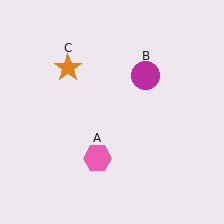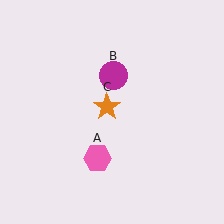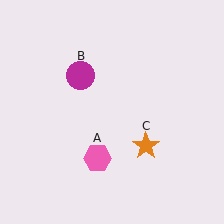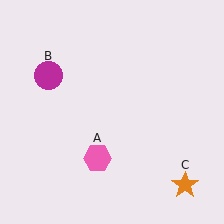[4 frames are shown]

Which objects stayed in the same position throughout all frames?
Pink hexagon (object A) remained stationary.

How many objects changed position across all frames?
2 objects changed position: magenta circle (object B), orange star (object C).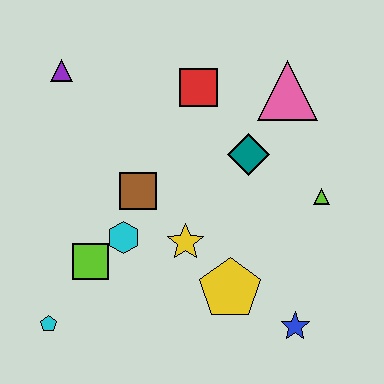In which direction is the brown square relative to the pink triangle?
The brown square is to the left of the pink triangle.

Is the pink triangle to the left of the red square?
No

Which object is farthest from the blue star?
The purple triangle is farthest from the blue star.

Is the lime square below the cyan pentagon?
No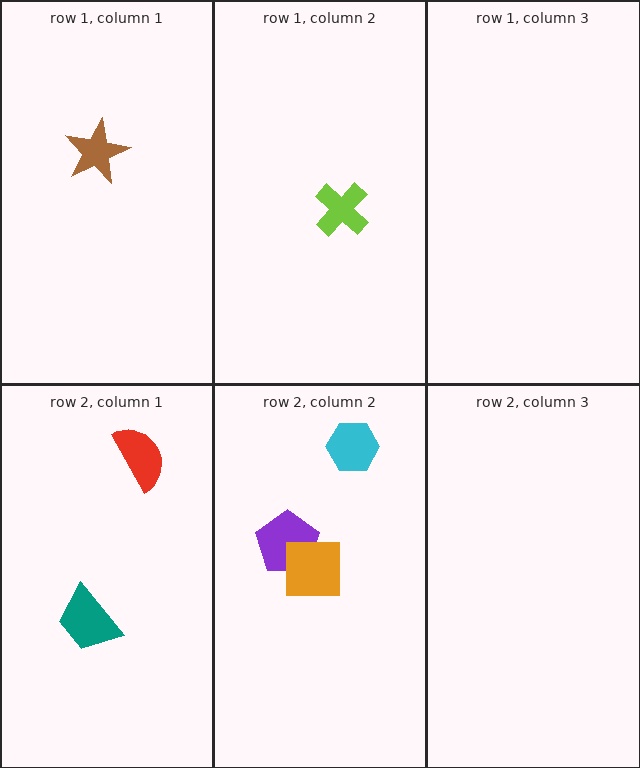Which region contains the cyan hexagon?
The row 2, column 2 region.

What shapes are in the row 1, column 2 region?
The lime cross.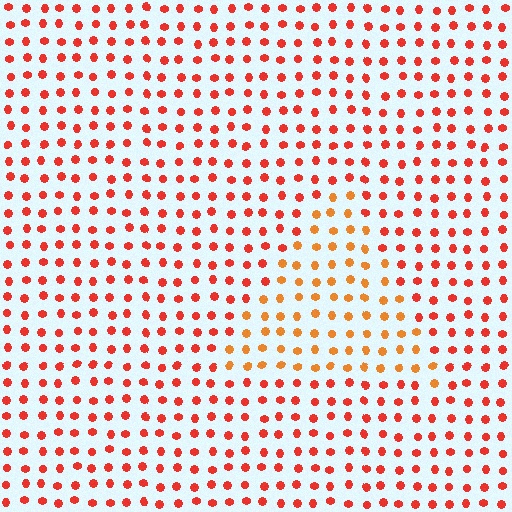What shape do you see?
I see a triangle.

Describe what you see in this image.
The image is filled with small red elements in a uniform arrangement. A triangle-shaped region is visible where the elements are tinted to a slightly different hue, forming a subtle color boundary.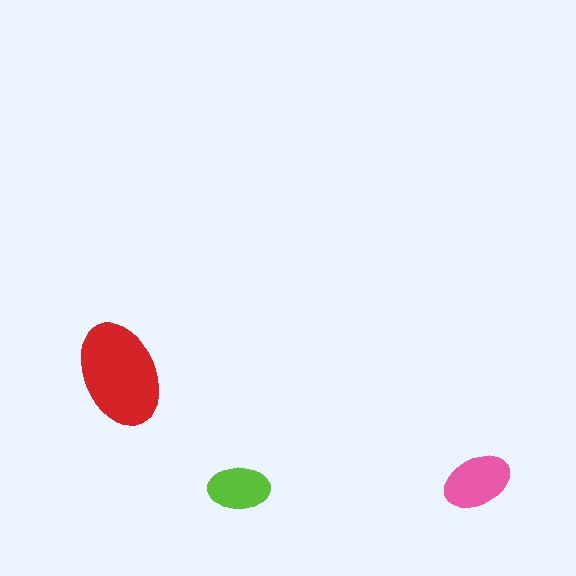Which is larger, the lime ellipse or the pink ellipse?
The pink one.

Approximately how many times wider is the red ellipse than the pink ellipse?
About 1.5 times wider.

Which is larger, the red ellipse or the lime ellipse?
The red one.